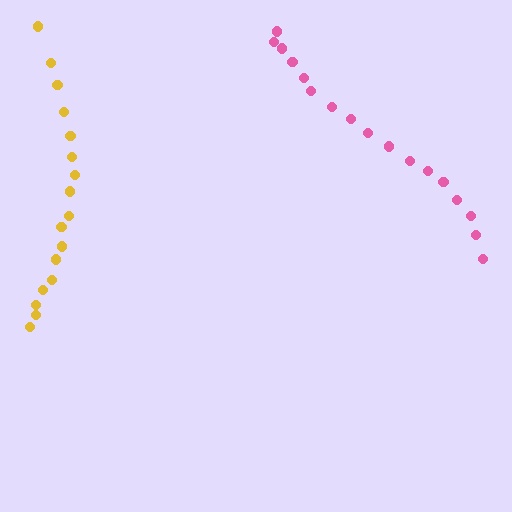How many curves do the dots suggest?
There are 2 distinct paths.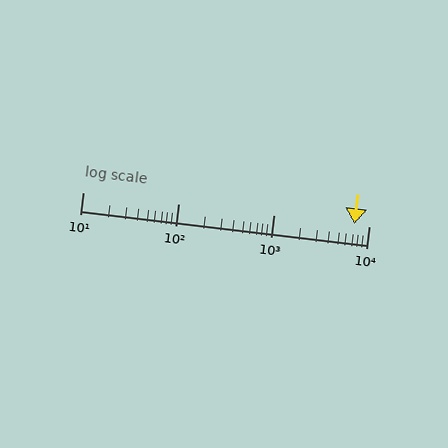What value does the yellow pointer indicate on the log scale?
The pointer indicates approximately 7100.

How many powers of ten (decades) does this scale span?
The scale spans 3 decades, from 10 to 10000.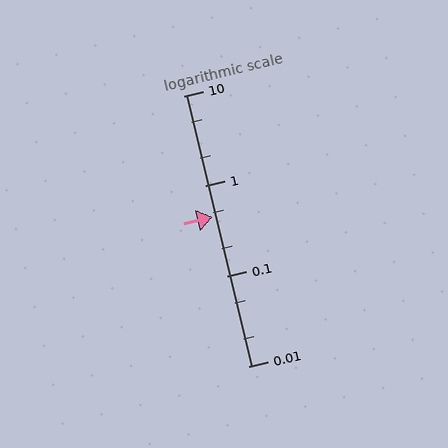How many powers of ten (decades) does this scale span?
The scale spans 3 decades, from 0.01 to 10.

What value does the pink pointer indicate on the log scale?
The pointer indicates approximately 0.45.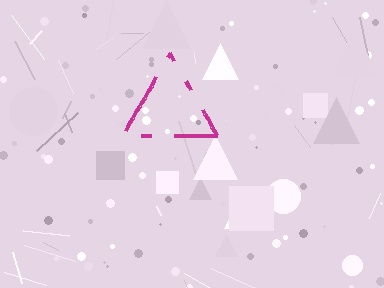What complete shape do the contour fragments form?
The contour fragments form a triangle.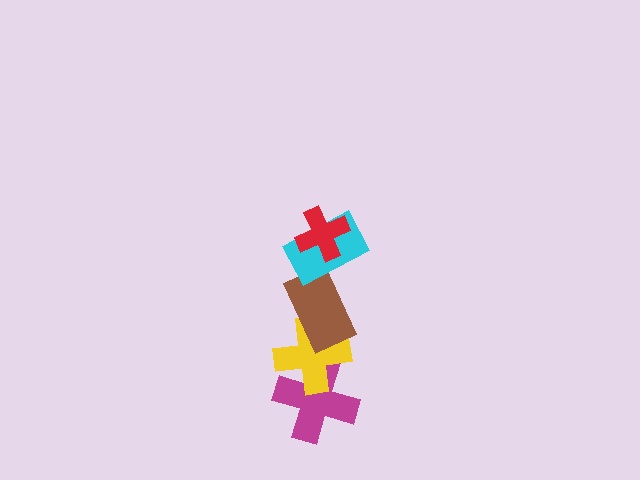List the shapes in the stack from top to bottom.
From top to bottom: the red cross, the cyan rectangle, the brown rectangle, the yellow cross, the magenta cross.